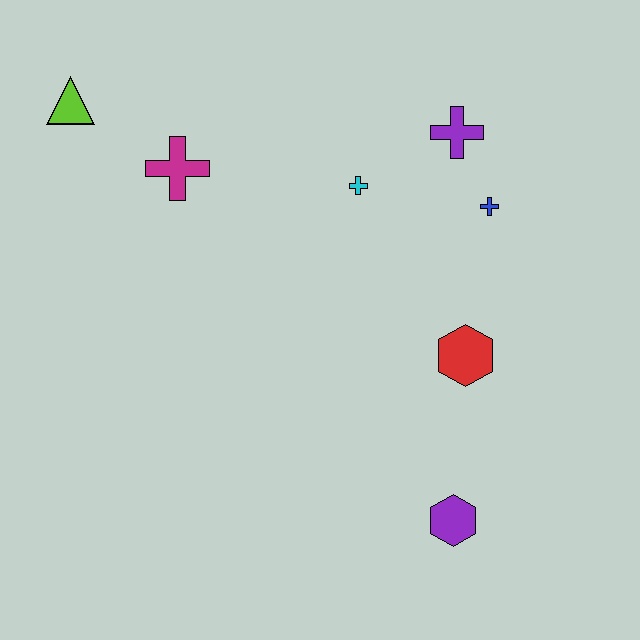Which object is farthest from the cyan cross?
The purple hexagon is farthest from the cyan cross.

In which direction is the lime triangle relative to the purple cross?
The lime triangle is to the left of the purple cross.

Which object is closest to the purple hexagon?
The red hexagon is closest to the purple hexagon.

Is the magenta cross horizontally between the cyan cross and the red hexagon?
No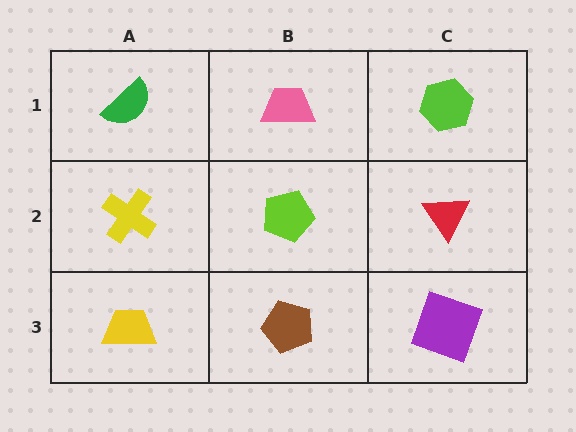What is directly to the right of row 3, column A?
A brown pentagon.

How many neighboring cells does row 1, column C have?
2.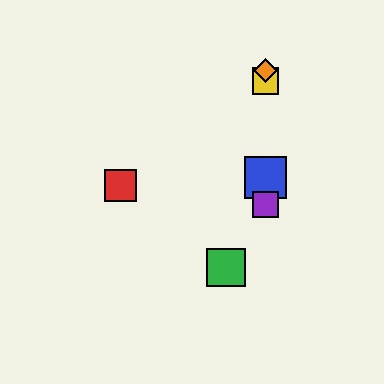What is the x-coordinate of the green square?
The green square is at x≈226.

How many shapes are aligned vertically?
4 shapes (the blue square, the yellow square, the purple square, the orange diamond) are aligned vertically.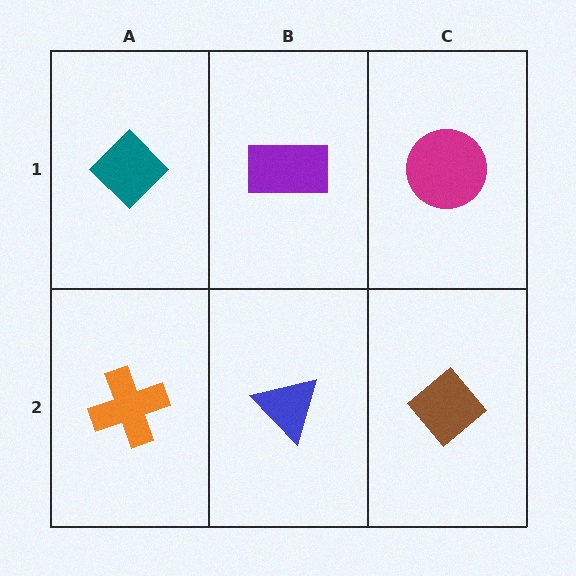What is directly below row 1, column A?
An orange cross.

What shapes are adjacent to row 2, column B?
A purple rectangle (row 1, column B), an orange cross (row 2, column A), a brown diamond (row 2, column C).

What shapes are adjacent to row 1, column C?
A brown diamond (row 2, column C), a purple rectangle (row 1, column B).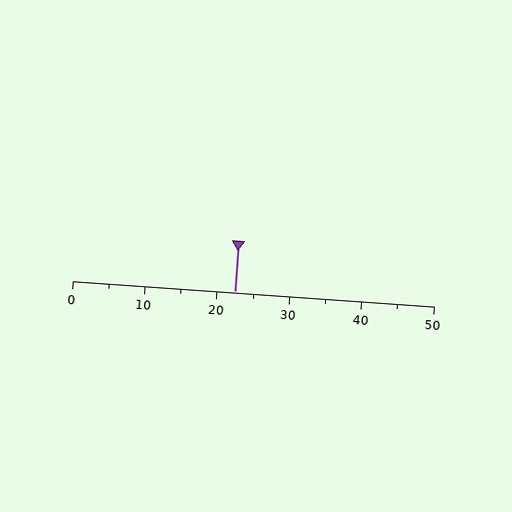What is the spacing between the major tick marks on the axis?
The major ticks are spaced 10 apart.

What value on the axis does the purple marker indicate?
The marker indicates approximately 22.5.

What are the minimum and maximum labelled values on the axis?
The axis runs from 0 to 50.